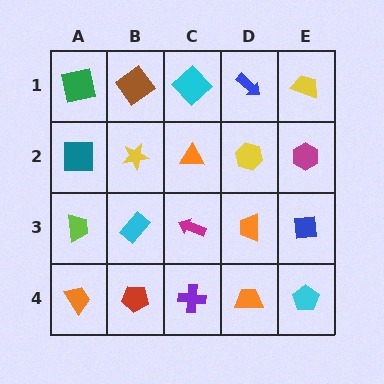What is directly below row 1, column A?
A teal square.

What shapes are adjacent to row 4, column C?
A magenta arrow (row 3, column C), a red pentagon (row 4, column B), an orange trapezoid (row 4, column D).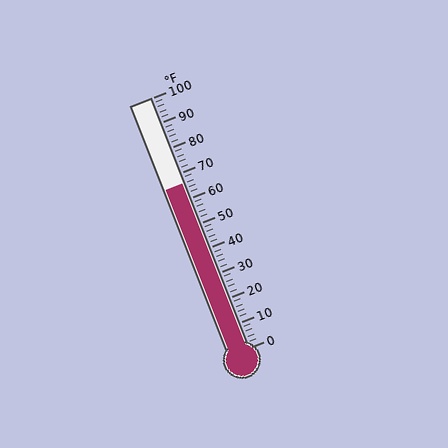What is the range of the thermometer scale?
The thermometer scale ranges from 0°F to 100°F.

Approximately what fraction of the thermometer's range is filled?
The thermometer is filled to approximately 65% of its range.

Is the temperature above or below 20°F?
The temperature is above 20°F.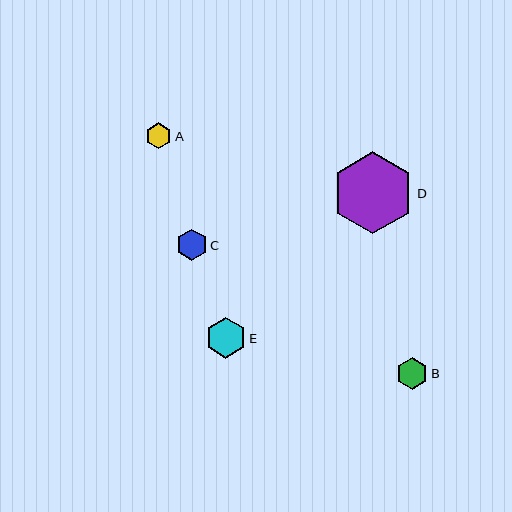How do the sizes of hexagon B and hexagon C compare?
Hexagon B and hexagon C are approximately the same size.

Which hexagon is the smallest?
Hexagon A is the smallest with a size of approximately 26 pixels.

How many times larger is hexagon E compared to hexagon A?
Hexagon E is approximately 1.5 times the size of hexagon A.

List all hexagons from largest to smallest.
From largest to smallest: D, E, B, C, A.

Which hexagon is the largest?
Hexagon D is the largest with a size of approximately 82 pixels.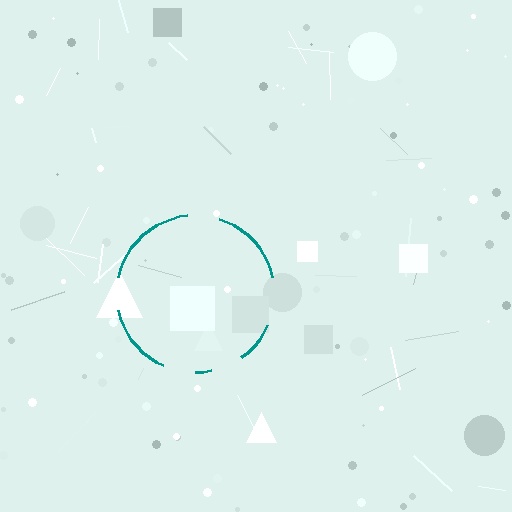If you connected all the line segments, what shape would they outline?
They would outline a circle.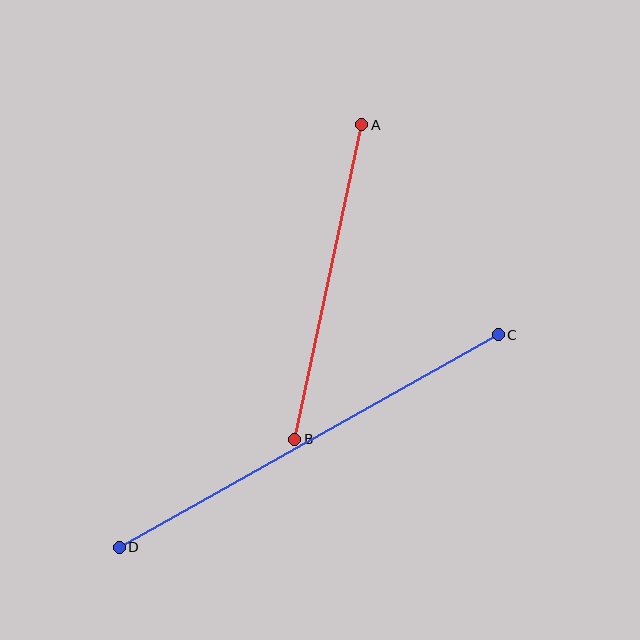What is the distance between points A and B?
The distance is approximately 322 pixels.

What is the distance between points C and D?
The distance is approximately 435 pixels.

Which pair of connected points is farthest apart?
Points C and D are farthest apart.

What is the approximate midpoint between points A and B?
The midpoint is at approximately (328, 282) pixels.